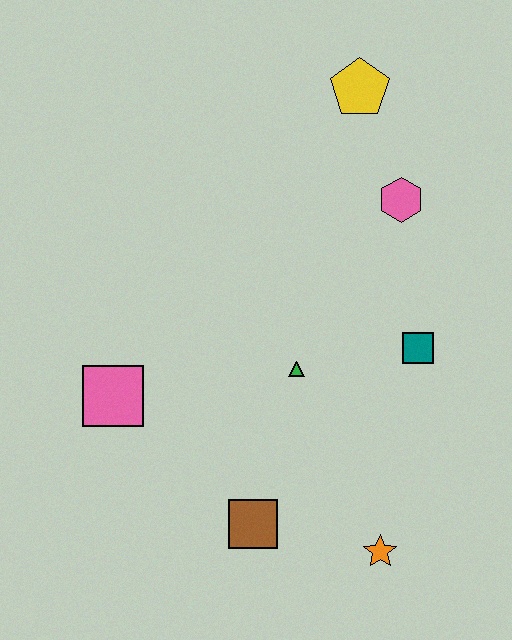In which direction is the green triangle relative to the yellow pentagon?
The green triangle is below the yellow pentagon.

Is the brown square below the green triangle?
Yes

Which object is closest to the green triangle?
The teal square is closest to the green triangle.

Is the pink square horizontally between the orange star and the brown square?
No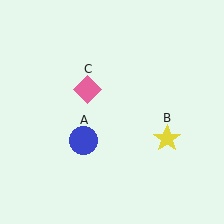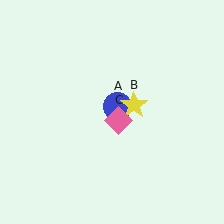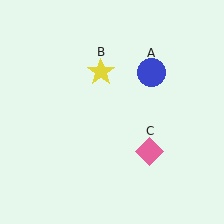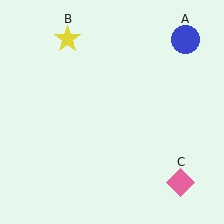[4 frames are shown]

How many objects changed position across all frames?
3 objects changed position: blue circle (object A), yellow star (object B), pink diamond (object C).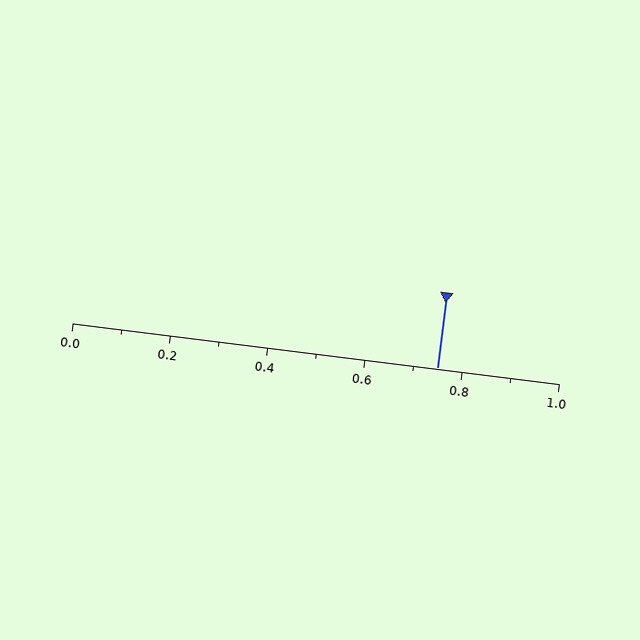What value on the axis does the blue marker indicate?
The marker indicates approximately 0.75.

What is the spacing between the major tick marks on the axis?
The major ticks are spaced 0.2 apart.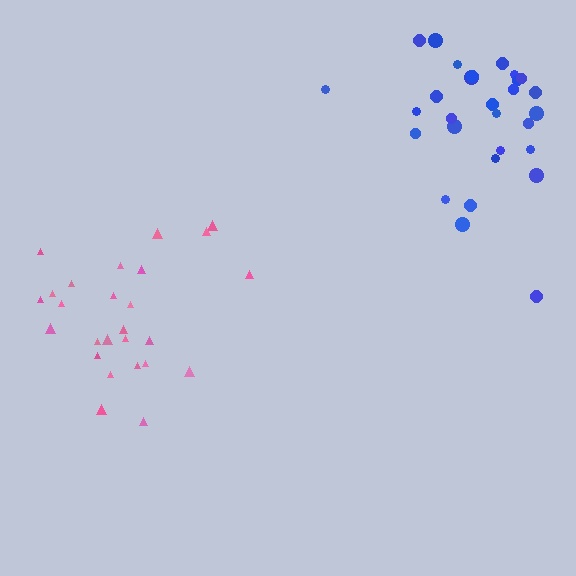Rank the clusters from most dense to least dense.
pink, blue.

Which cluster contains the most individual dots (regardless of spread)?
Blue (29).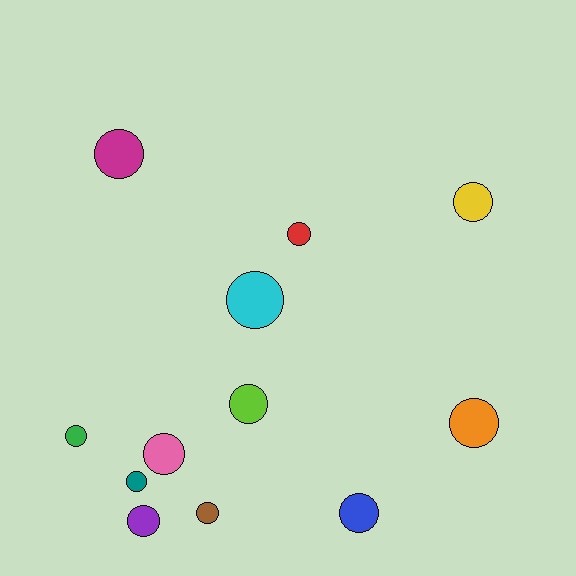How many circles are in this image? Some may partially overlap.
There are 12 circles.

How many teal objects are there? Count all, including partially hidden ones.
There is 1 teal object.